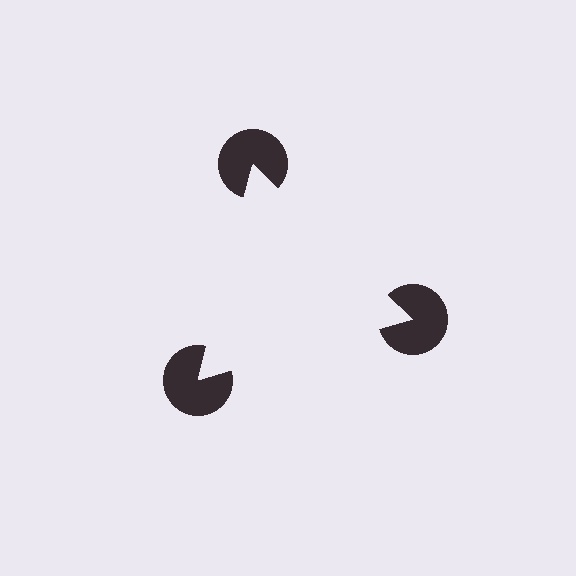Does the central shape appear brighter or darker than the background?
It typically appears slightly brighter than the background, even though no actual brightness change is drawn.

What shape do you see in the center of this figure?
An illusory triangle — its edges are inferred from the aligned wedge cuts in the pac-man discs, not physically drawn.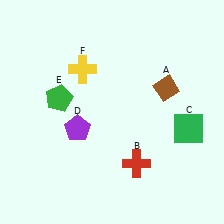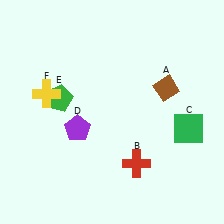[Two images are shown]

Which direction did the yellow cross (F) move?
The yellow cross (F) moved left.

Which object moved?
The yellow cross (F) moved left.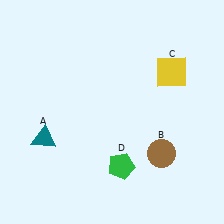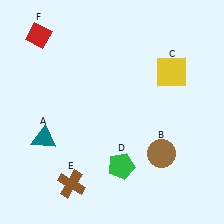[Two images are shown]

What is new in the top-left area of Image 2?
A red diamond (F) was added in the top-left area of Image 2.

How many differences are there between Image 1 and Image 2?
There are 2 differences between the two images.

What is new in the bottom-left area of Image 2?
A brown cross (E) was added in the bottom-left area of Image 2.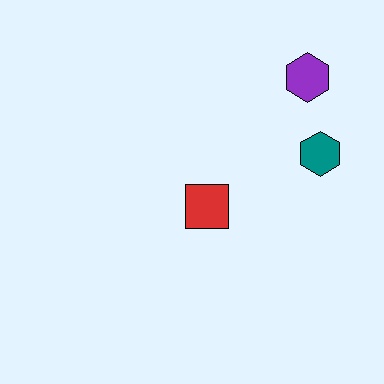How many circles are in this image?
There are no circles.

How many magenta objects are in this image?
There are no magenta objects.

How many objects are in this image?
There are 3 objects.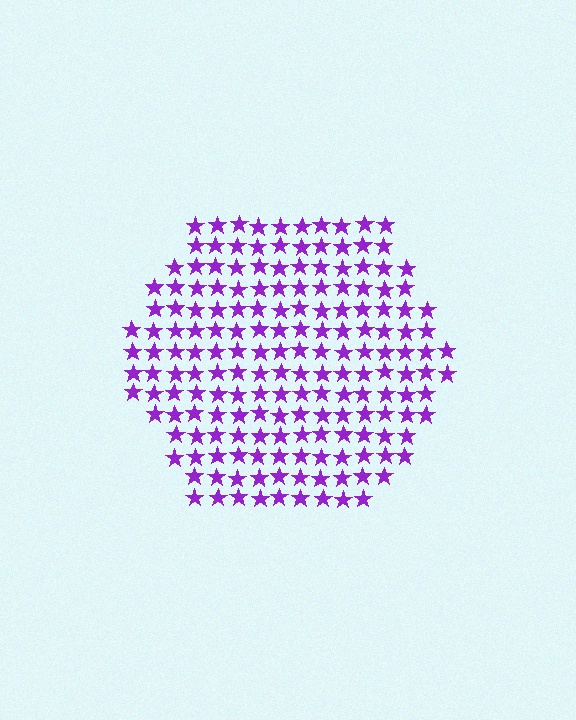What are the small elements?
The small elements are stars.